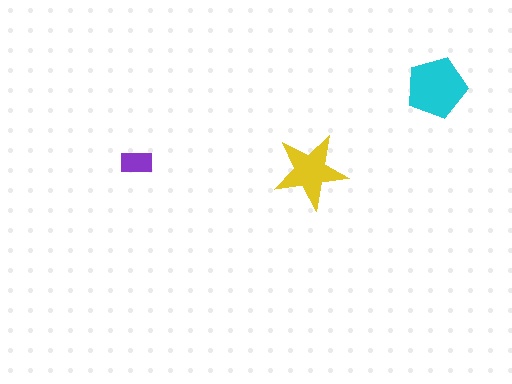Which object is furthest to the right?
The cyan pentagon is rightmost.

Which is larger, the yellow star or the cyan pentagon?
The cyan pentagon.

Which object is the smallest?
The purple rectangle.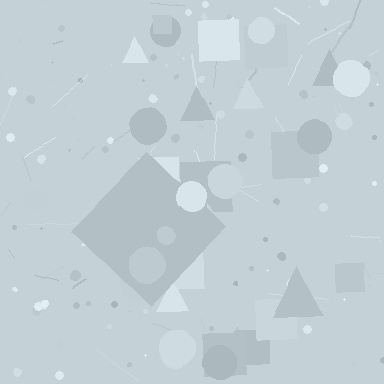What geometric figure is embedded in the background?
A diamond is embedded in the background.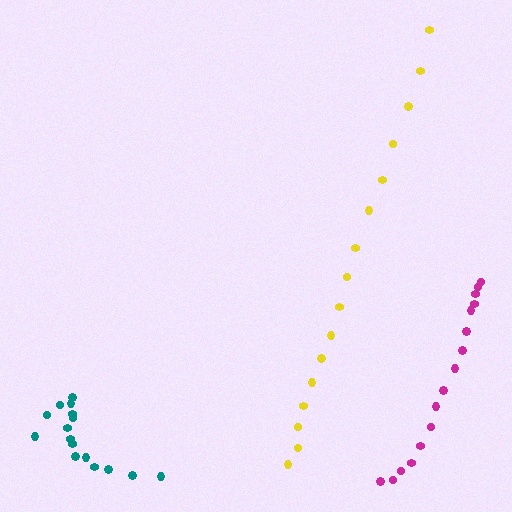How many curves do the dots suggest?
There are 3 distinct paths.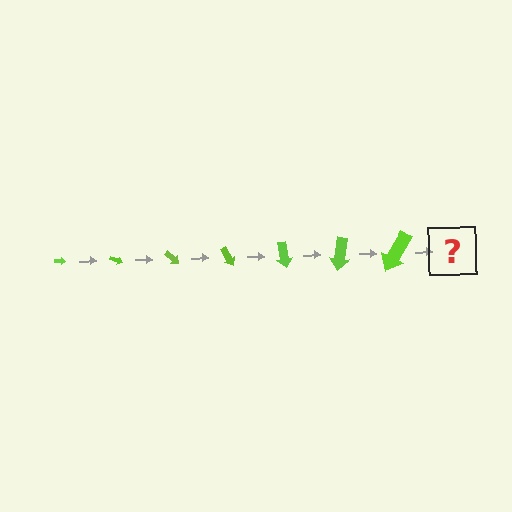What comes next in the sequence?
The next element should be an arrow, larger than the previous one and rotated 140 degrees from the start.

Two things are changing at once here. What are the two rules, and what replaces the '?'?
The two rules are that the arrow grows larger each step and it rotates 20 degrees each step. The '?' should be an arrow, larger than the previous one and rotated 140 degrees from the start.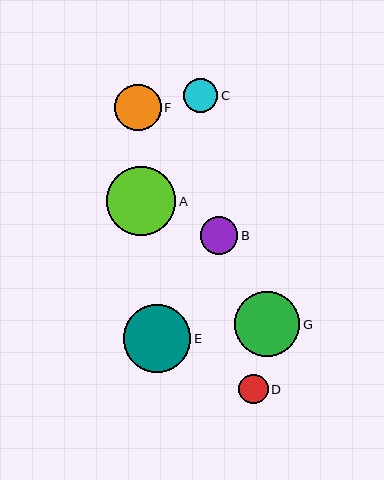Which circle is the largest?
Circle A is the largest with a size of approximately 70 pixels.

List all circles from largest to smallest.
From largest to smallest: A, E, G, F, B, C, D.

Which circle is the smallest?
Circle D is the smallest with a size of approximately 29 pixels.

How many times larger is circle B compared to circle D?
Circle B is approximately 1.3 times the size of circle D.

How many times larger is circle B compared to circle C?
Circle B is approximately 1.1 times the size of circle C.